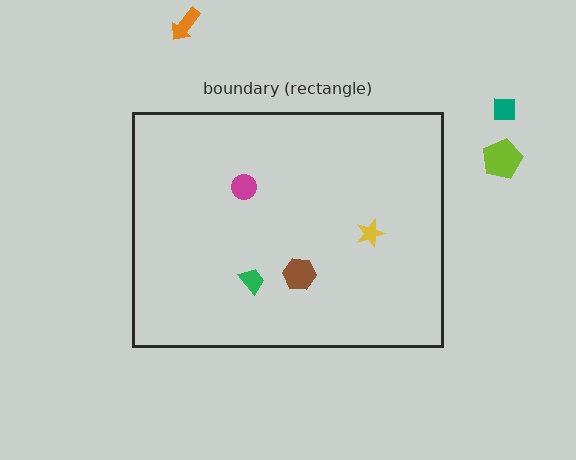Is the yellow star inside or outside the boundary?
Inside.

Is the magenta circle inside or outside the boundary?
Inside.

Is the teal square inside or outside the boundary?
Outside.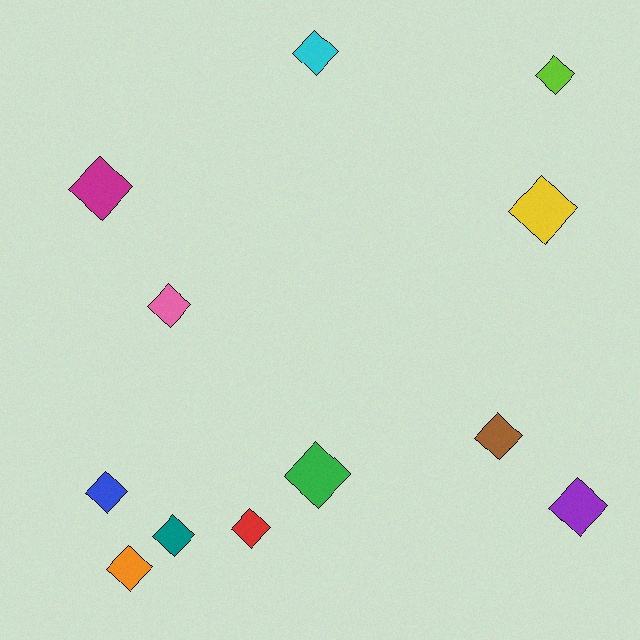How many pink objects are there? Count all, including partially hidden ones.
There is 1 pink object.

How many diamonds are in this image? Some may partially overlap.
There are 12 diamonds.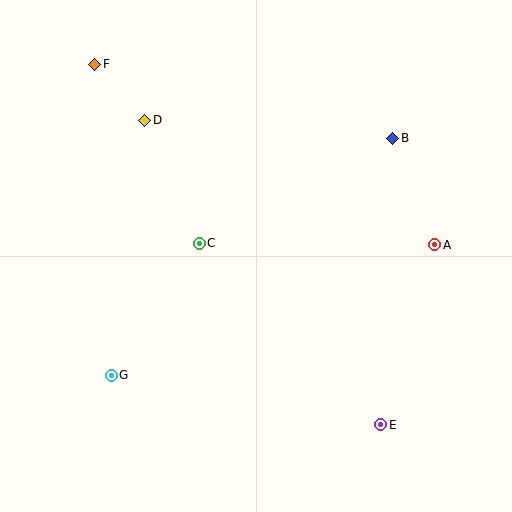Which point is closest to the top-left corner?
Point F is closest to the top-left corner.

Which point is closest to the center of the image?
Point C at (199, 243) is closest to the center.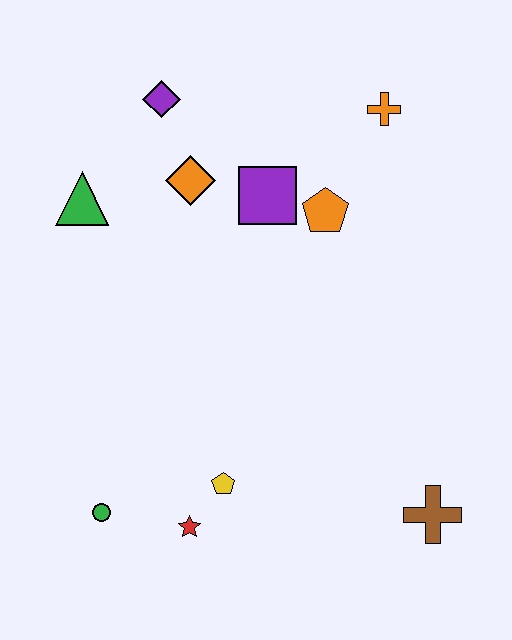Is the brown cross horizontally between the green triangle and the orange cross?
No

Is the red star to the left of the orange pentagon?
Yes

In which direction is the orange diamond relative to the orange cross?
The orange diamond is to the left of the orange cross.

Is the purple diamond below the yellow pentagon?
No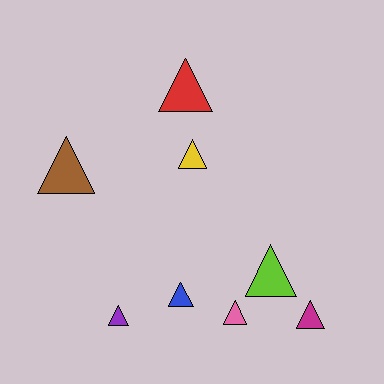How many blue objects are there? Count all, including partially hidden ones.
There is 1 blue object.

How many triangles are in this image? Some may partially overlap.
There are 8 triangles.